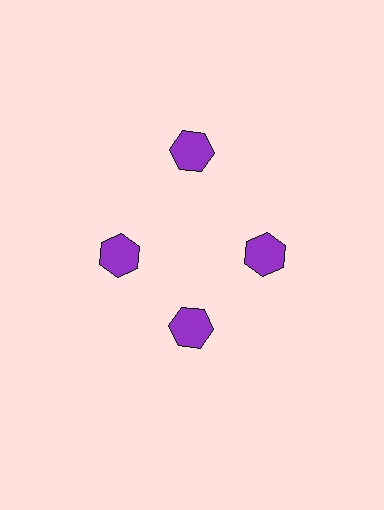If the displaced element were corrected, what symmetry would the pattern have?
It would have 4-fold rotational symmetry — the pattern would map onto itself every 90 degrees.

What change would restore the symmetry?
The symmetry would be restored by moving it inward, back onto the ring so that all 4 hexagons sit at equal angles and equal distance from the center.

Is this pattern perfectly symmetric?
No. The 4 purple hexagons are arranged in a ring, but one element near the 12 o'clock position is pushed outward from the center, breaking the 4-fold rotational symmetry.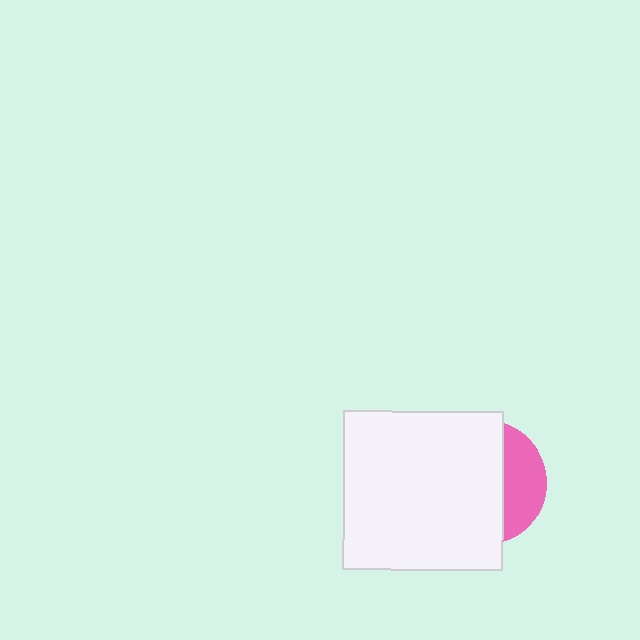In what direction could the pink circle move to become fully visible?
The pink circle could move right. That would shift it out from behind the white square entirely.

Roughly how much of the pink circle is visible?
A small part of it is visible (roughly 30%).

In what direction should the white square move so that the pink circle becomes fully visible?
The white square should move left. That is the shortest direction to clear the overlap and leave the pink circle fully visible.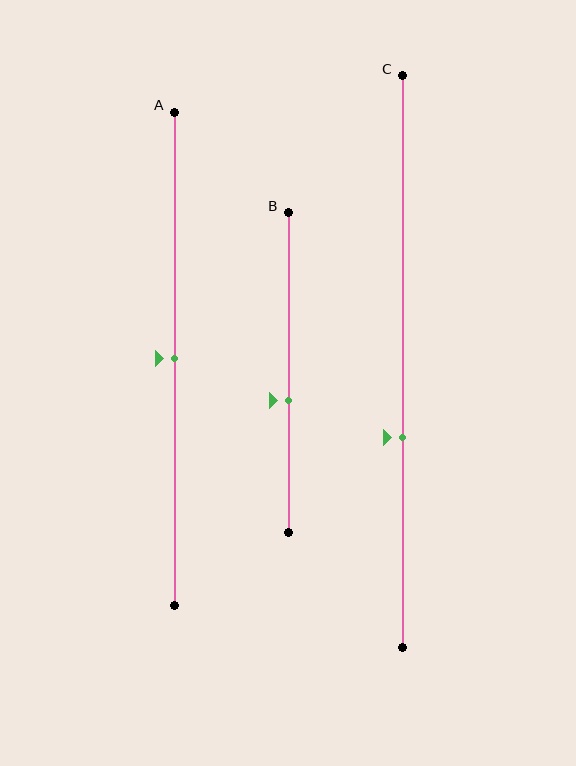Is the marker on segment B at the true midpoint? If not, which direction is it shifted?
No, the marker on segment B is shifted downward by about 9% of the segment length.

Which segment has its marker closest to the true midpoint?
Segment A has its marker closest to the true midpoint.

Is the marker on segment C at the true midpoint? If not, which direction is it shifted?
No, the marker on segment C is shifted downward by about 13% of the segment length.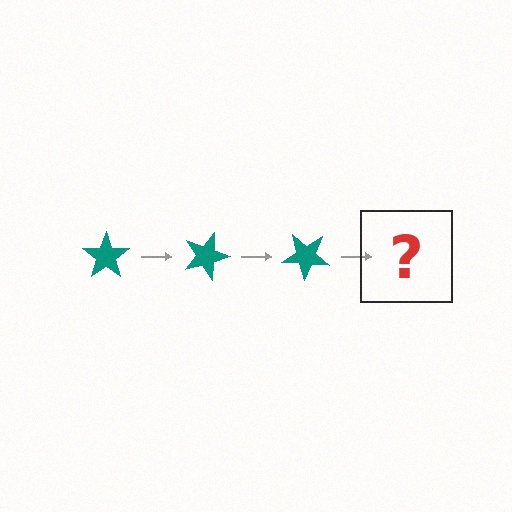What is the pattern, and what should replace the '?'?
The pattern is that the star rotates 20 degrees each step. The '?' should be a teal star rotated 60 degrees.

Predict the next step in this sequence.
The next step is a teal star rotated 60 degrees.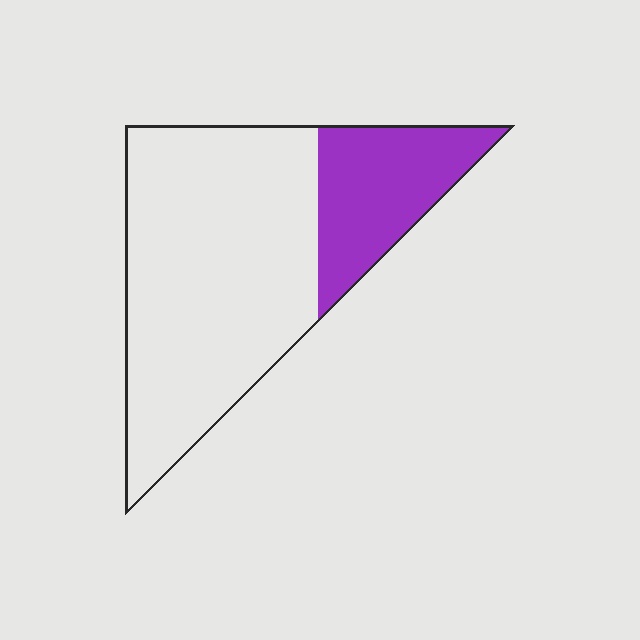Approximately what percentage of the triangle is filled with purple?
Approximately 25%.